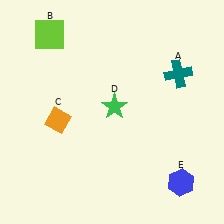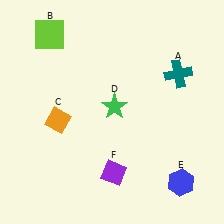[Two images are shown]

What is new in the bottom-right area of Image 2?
A purple diamond (F) was added in the bottom-right area of Image 2.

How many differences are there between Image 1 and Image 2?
There is 1 difference between the two images.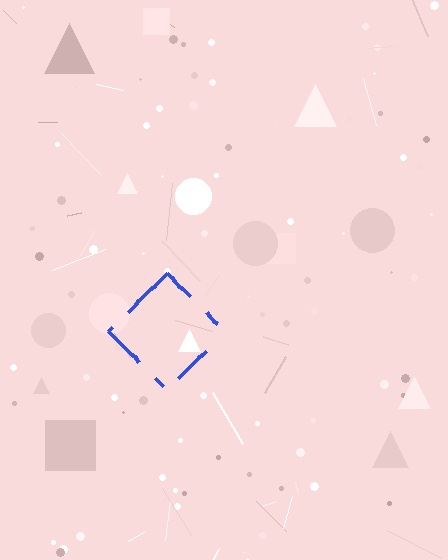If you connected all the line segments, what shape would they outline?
They would outline a diamond.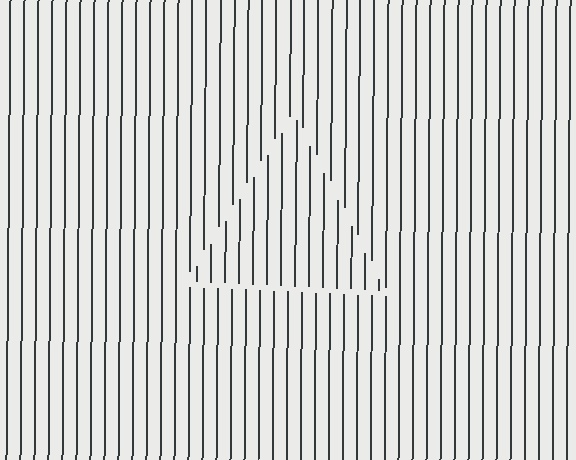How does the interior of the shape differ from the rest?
The interior of the shape contains the same grating, shifted by half a period — the contour is defined by the phase discontinuity where line-ends from the inner and outer gratings abut.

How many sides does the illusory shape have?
3 sides — the line-ends trace a triangle.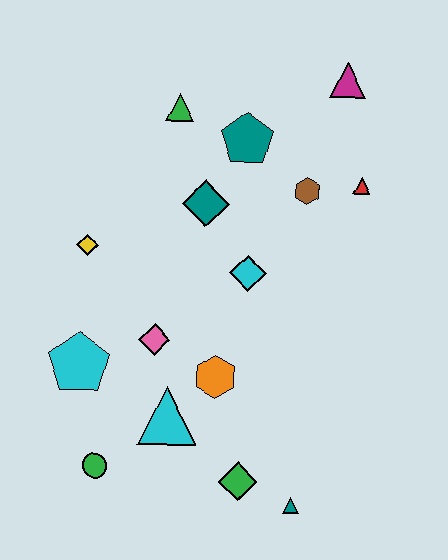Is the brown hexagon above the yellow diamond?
Yes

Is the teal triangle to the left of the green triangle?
No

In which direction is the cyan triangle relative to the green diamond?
The cyan triangle is to the left of the green diamond.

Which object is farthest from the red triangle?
The green circle is farthest from the red triangle.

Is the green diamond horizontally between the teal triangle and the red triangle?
No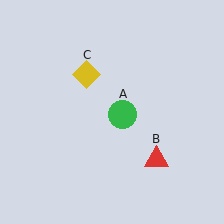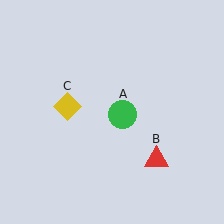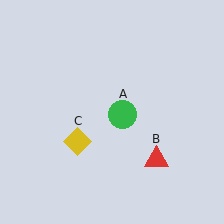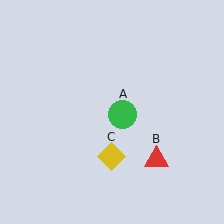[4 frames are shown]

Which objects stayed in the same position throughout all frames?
Green circle (object A) and red triangle (object B) remained stationary.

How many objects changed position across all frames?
1 object changed position: yellow diamond (object C).